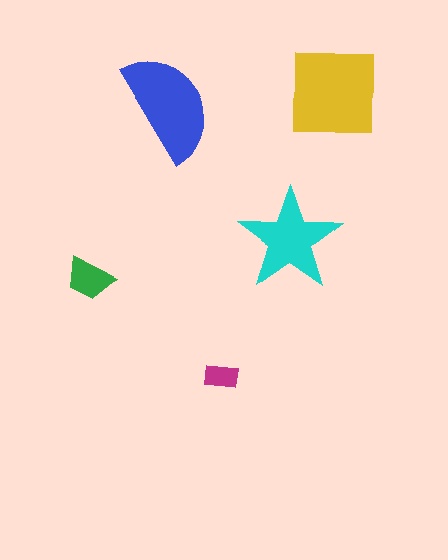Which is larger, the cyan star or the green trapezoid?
The cyan star.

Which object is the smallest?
The magenta rectangle.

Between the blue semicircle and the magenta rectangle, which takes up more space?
The blue semicircle.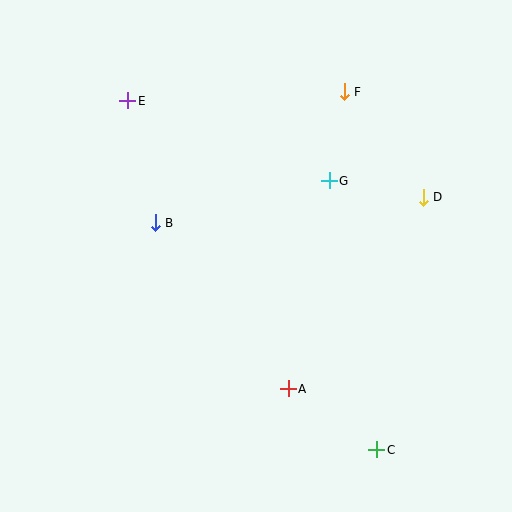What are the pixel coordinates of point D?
Point D is at (423, 197).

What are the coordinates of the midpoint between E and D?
The midpoint between E and D is at (276, 149).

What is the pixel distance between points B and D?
The distance between B and D is 269 pixels.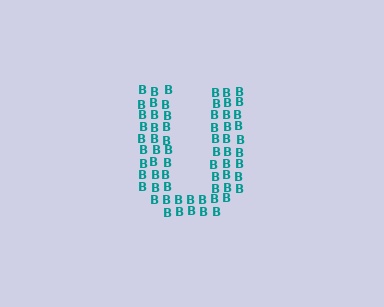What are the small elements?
The small elements are letter B's.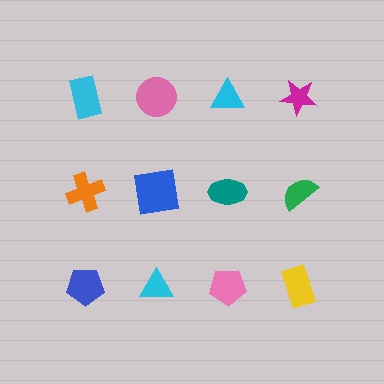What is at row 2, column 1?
An orange cross.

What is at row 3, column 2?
A cyan triangle.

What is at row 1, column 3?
A cyan triangle.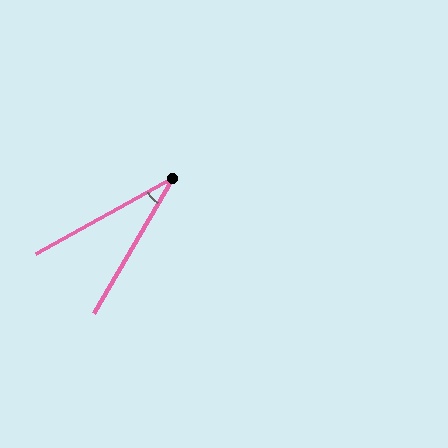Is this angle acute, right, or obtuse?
It is acute.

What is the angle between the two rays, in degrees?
Approximately 31 degrees.